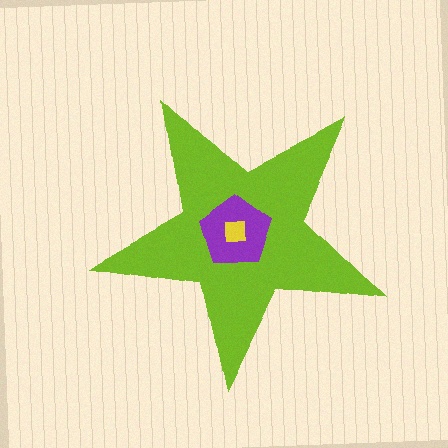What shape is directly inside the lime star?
The purple pentagon.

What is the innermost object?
The yellow square.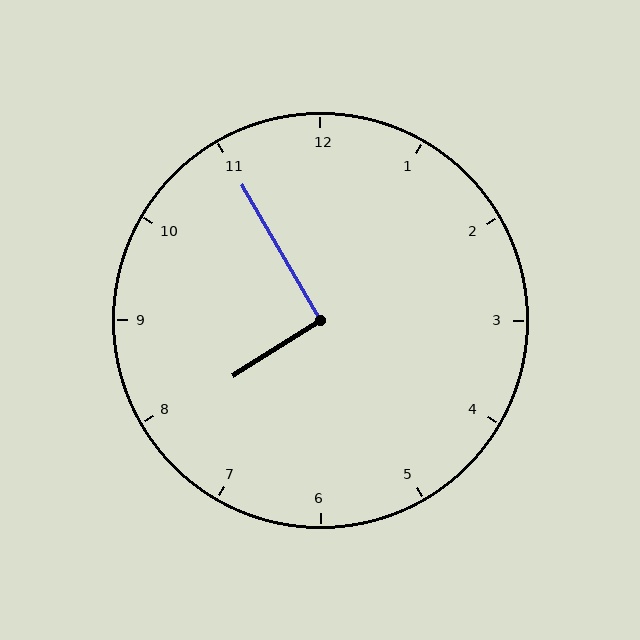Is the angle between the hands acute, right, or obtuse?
It is right.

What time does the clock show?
7:55.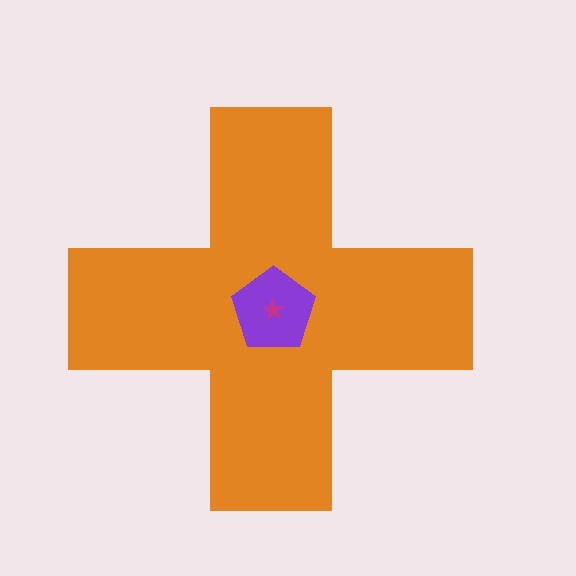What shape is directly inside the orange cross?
The purple pentagon.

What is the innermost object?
The magenta star.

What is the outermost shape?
The orange cross.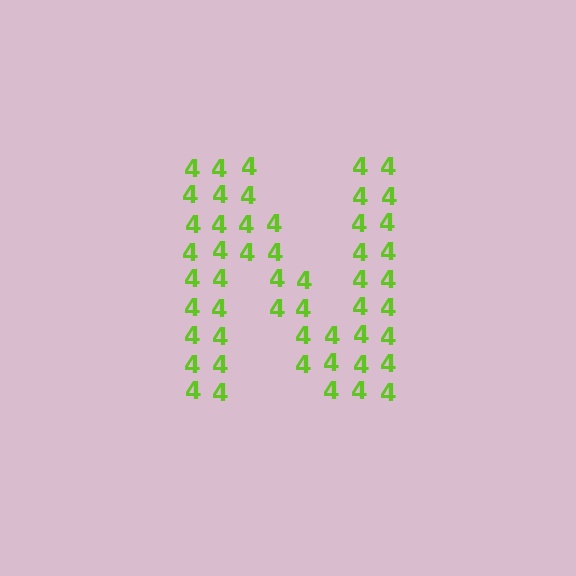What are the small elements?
The small elements are digit 4's.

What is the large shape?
The large shape is the letter N.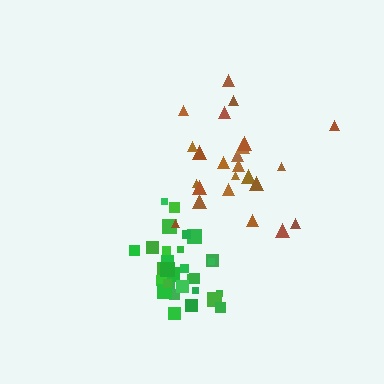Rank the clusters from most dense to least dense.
green, brown.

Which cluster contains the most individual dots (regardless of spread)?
Green (34).